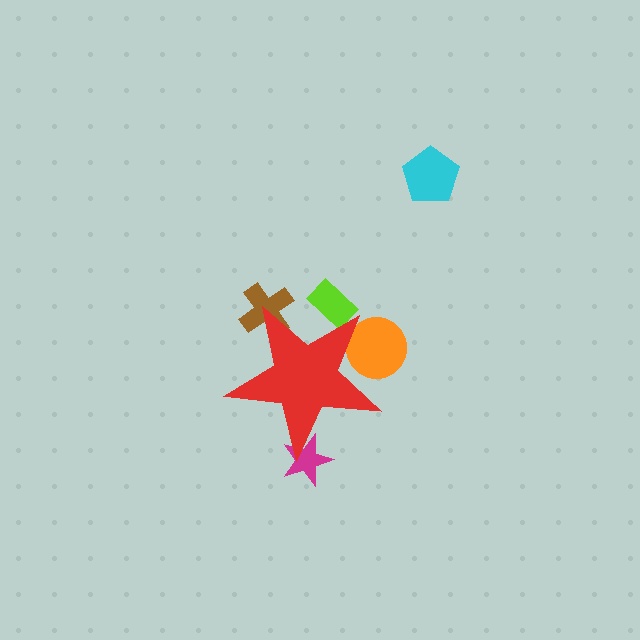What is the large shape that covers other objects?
A red star.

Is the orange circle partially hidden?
Yes, the orange circle is partially hidden behind the red star.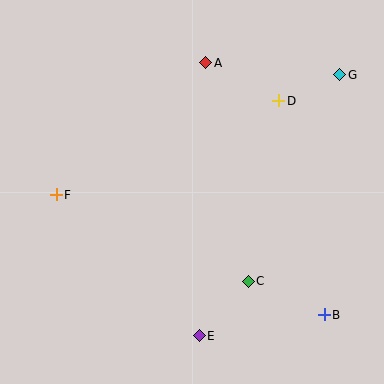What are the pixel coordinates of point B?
Point B is at (324, 315).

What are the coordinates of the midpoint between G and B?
The midpoint between G and B is at (332, 195).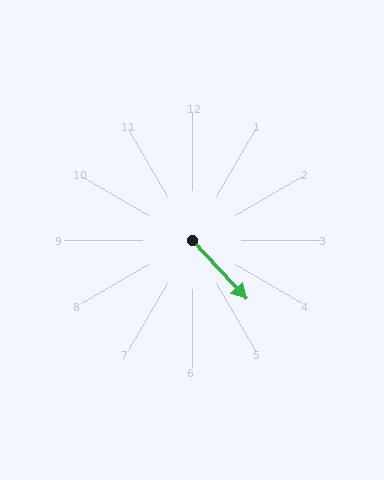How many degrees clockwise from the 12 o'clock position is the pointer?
Approximately 137 degrees.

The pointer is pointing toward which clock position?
Roughly 5 o'clock.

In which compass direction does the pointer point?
Southeast.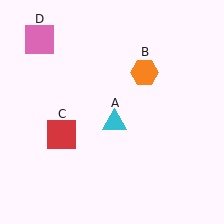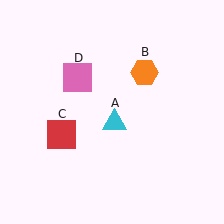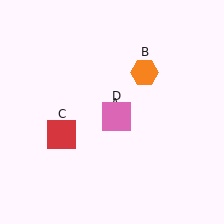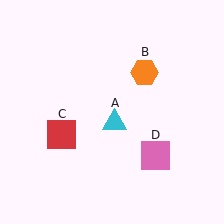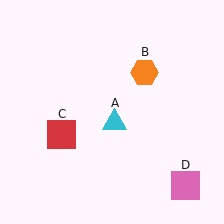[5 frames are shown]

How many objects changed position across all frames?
1 object changed position: pink square (object D).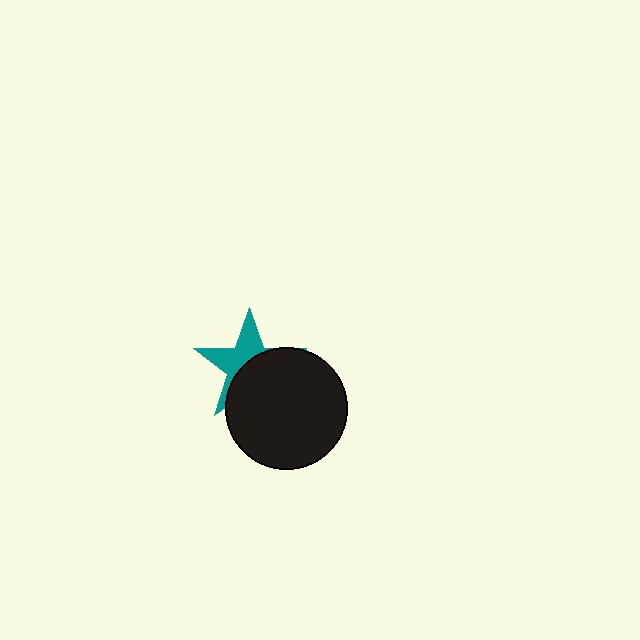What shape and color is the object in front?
The object in front is a black circle.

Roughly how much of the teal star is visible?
About half of it is visible (roughly 45%).